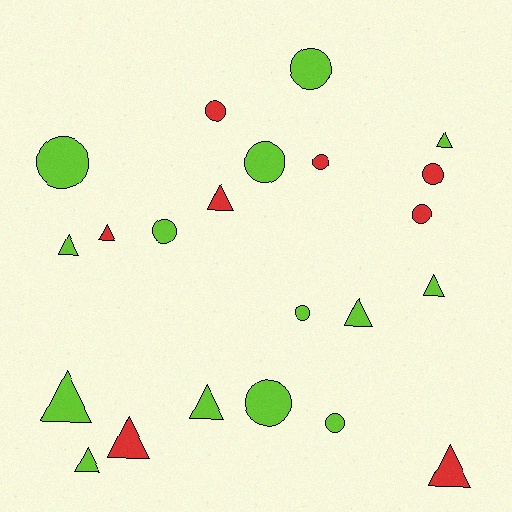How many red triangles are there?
There are 4 red triangles.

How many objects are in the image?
There are 22 objects.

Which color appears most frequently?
Lime, with 14 objects.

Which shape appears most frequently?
Circle, with 11 objects.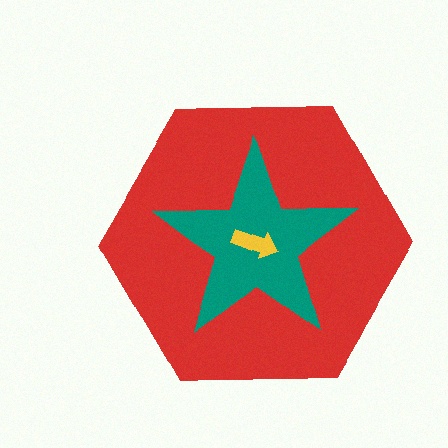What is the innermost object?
The yellow arrow.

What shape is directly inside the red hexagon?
The teal star.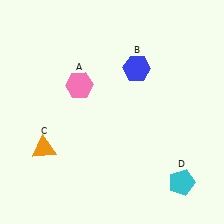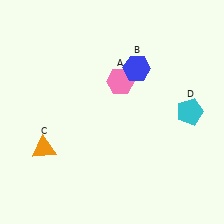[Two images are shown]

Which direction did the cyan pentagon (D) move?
The cyan pentagon (D) moved up.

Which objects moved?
The objects that moved are: the pink hexagon (A), the cyan pentagon (D).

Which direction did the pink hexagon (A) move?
The pink hexagon (A) moved right.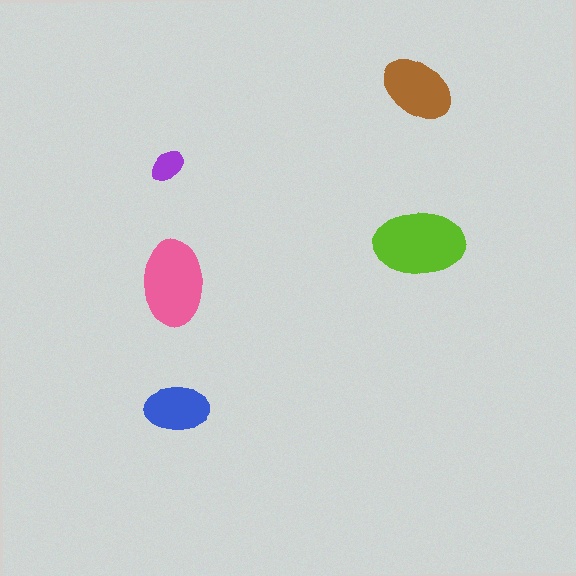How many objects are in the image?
There are 5 objects in the image.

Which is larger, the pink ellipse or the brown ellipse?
The pink one.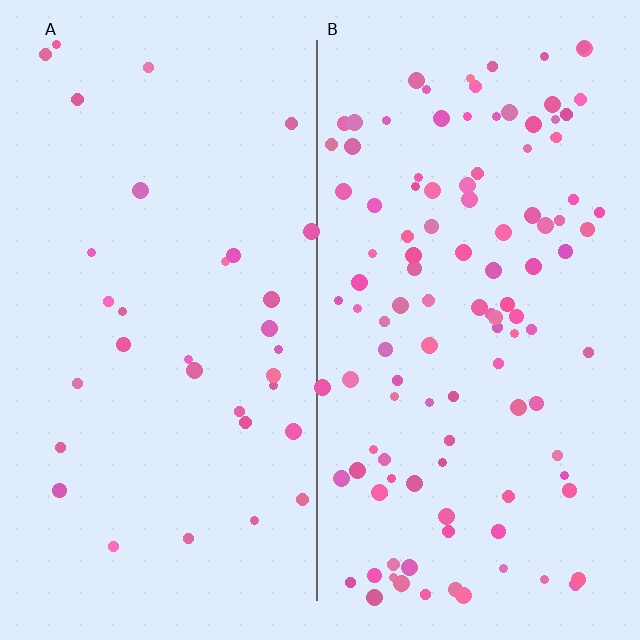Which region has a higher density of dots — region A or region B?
B (the right).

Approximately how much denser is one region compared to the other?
Approximately 3.4× — region B over region A.